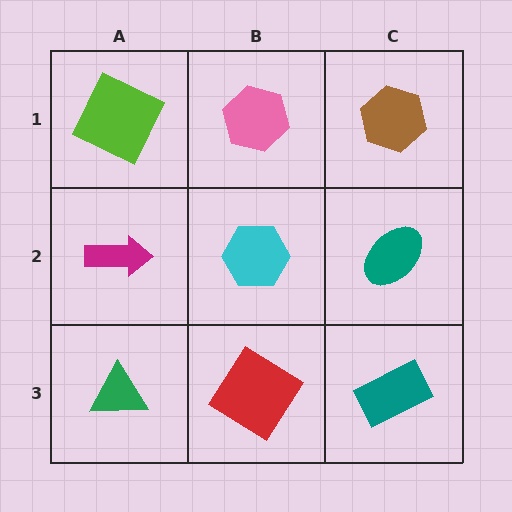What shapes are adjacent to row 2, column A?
A lime square (row 1, column A), a green triangle (row 3, column A), a cyan hexagon (row 2, column B).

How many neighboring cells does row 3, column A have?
2.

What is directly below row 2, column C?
A teal rectangle.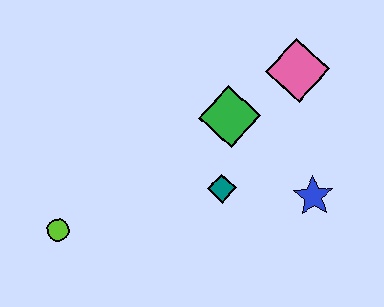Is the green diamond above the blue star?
Yes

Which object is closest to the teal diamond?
The green diamond is closest to the teal diamond.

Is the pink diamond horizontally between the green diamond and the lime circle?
No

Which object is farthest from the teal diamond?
The lime circle is farthest from the teal diamond.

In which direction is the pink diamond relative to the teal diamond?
The pink diamond is above the teal diamond.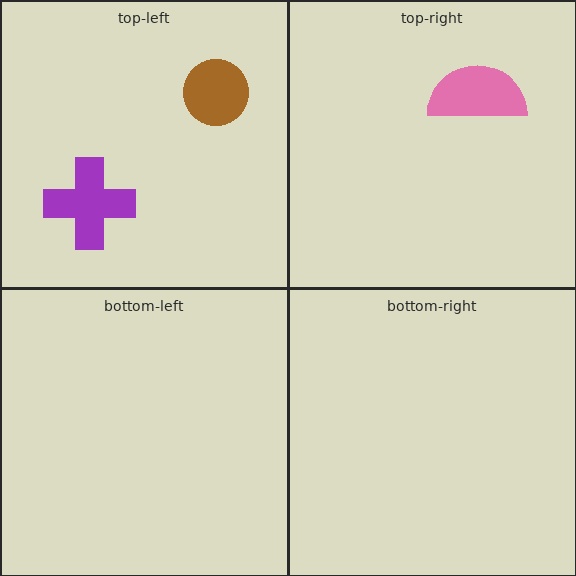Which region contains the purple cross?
The top-left region.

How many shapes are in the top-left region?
2.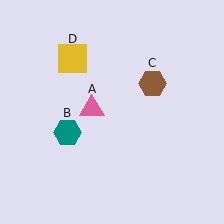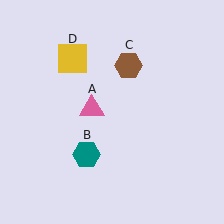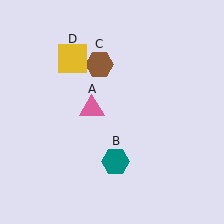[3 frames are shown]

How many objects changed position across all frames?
2 objects changed position: teal hexagon (object B), brown hexagon (object C).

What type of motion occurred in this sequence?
The teal hexagon (object B), brown hexagon (object C) rotated counterclockwise around the center of the scene.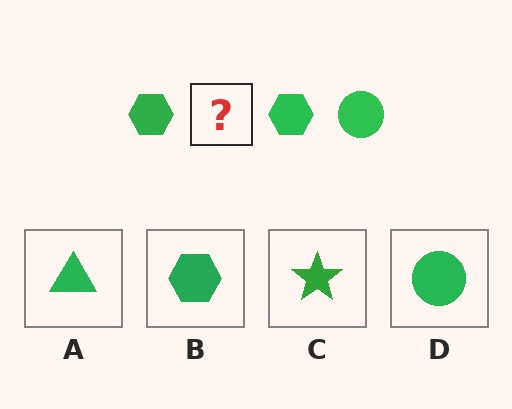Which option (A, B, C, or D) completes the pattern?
D.